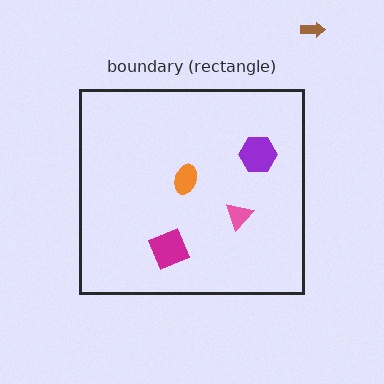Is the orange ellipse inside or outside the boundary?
Inside.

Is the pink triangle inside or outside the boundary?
Inside.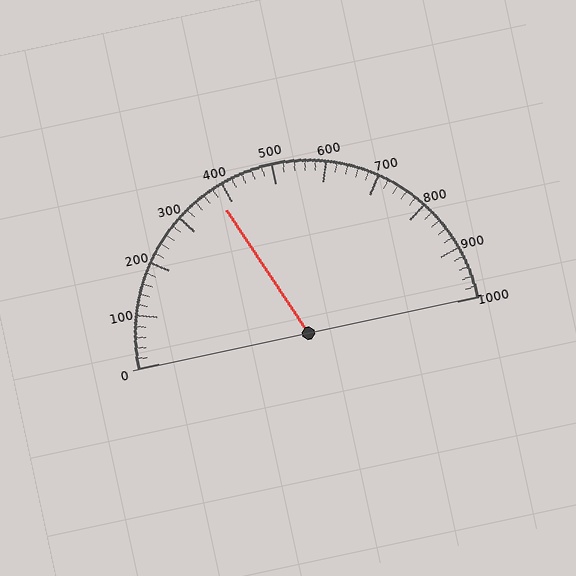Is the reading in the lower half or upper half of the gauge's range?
The reading is in the lower half of the range (0 to 1000).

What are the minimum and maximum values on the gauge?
The gauge ranges from 0 to 1000.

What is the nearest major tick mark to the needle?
The nearest major tick mark is 400.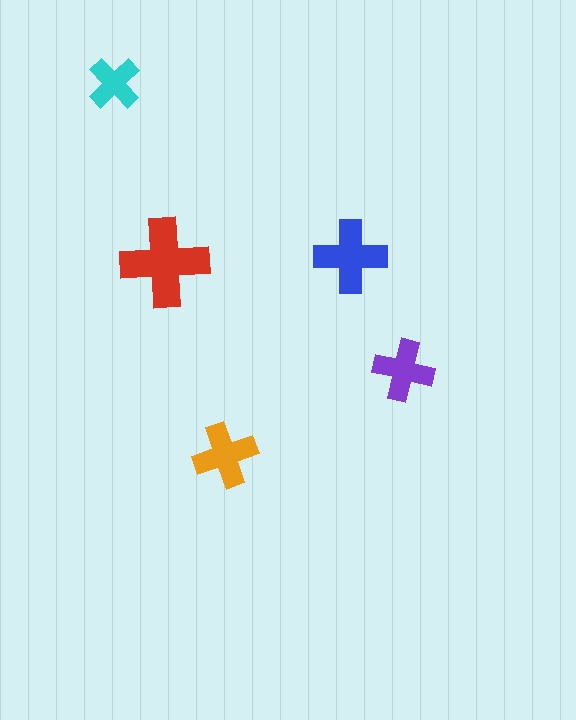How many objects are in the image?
There are 5 objects in the image.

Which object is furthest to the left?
The cyan cross is leftmost.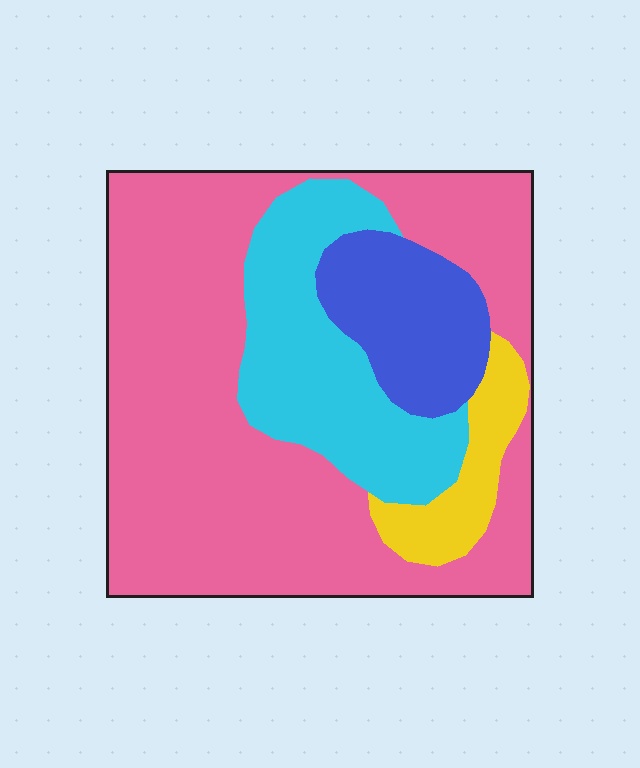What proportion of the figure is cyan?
Cyan takes up about one fifth (1/5) of the figure.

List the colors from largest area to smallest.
From largest to smallest: pink, cyan, blue, yellow.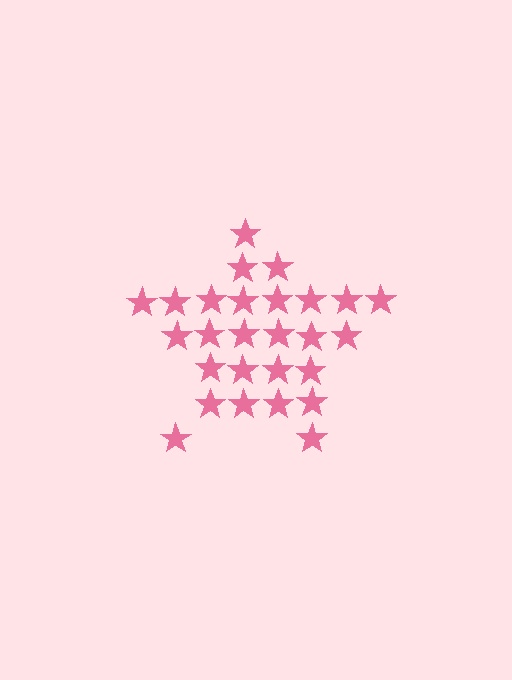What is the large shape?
The large shape is a star.